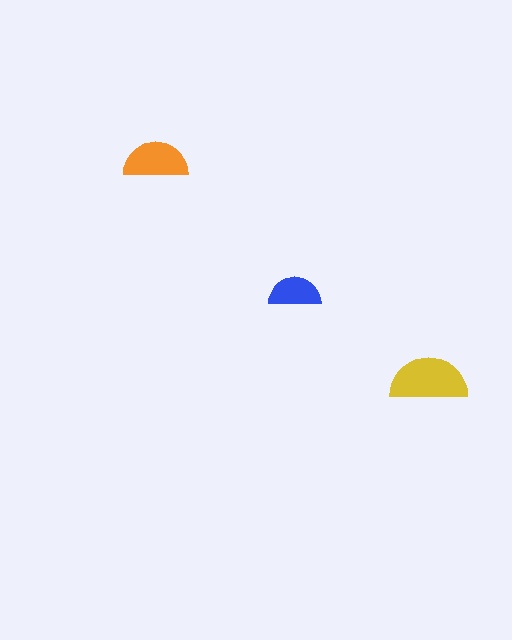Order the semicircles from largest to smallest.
the yellow one, the orange one, the blue one.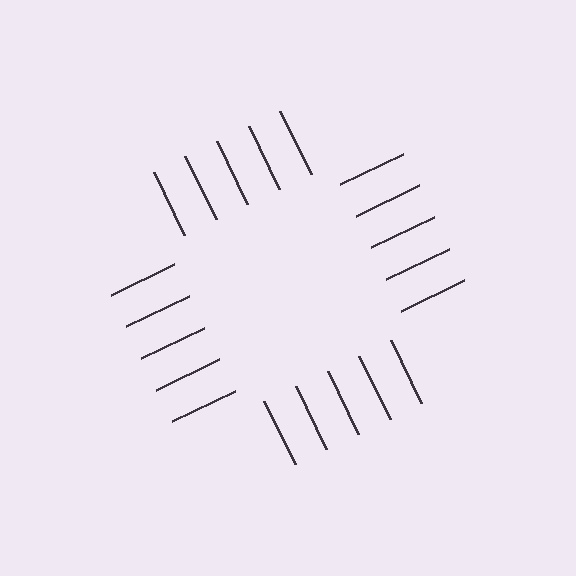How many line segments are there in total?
20 — 5 along each of the 4 edges.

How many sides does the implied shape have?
4 sides — the line-ends trace a square.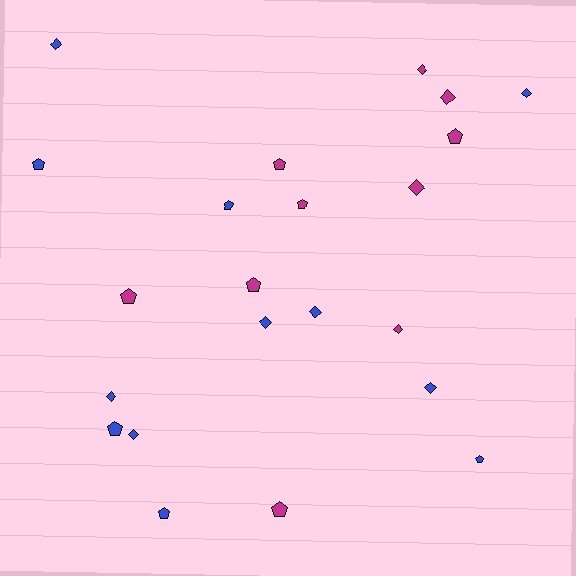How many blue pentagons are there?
There are 5 blue pentagons.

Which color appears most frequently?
Blue, with 12 objects.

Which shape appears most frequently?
Diamond, with 11 objects.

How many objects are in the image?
There are 22 objects.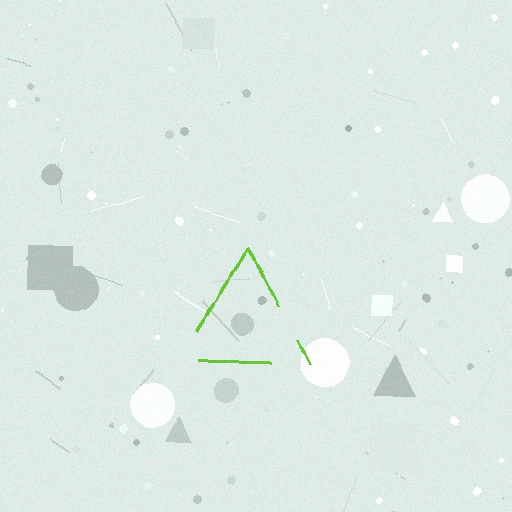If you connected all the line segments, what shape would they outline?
They would outline a triangle.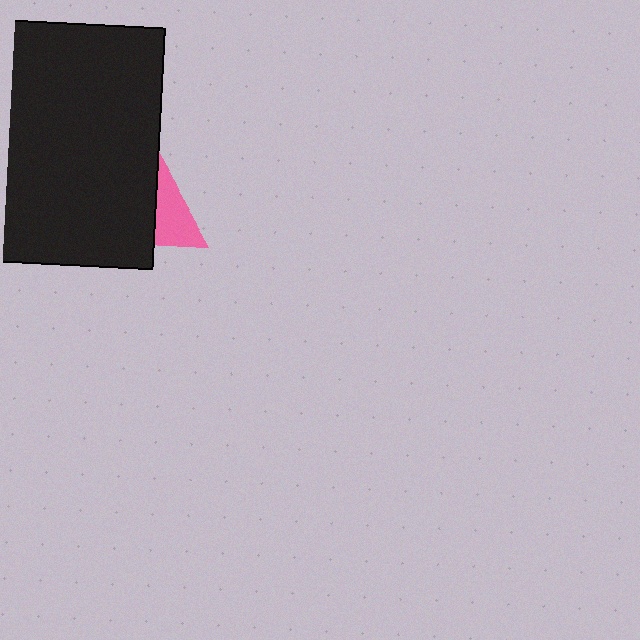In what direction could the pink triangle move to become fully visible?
The pink triangle could move right. That would shift it out from behind the black rectangle entirely.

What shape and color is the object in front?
The object in front is a black rectangle.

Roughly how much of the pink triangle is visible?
A small part of it is visible (roughly 38%).